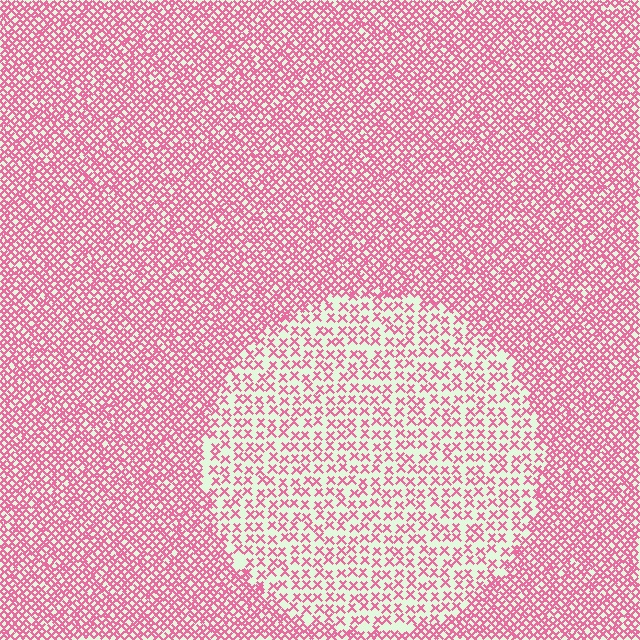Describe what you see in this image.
The image contains small pink elements arranged at two different densities. A circle-shaped region is visible where the elements are less densely packed than the surrounding area.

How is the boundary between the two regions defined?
The boundary is defined by a change in element density (approximately 2.2x ratio). All elements are the same color, size, and shape.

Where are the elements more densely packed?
The elements are more densely packed outside the circle boundary.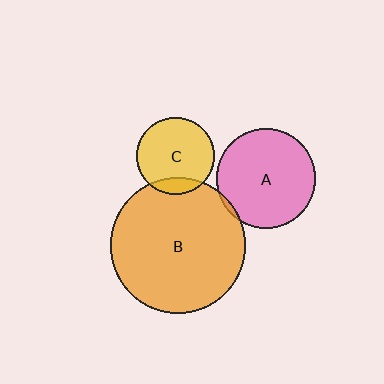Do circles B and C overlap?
Yes.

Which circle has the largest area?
Circle B (orange).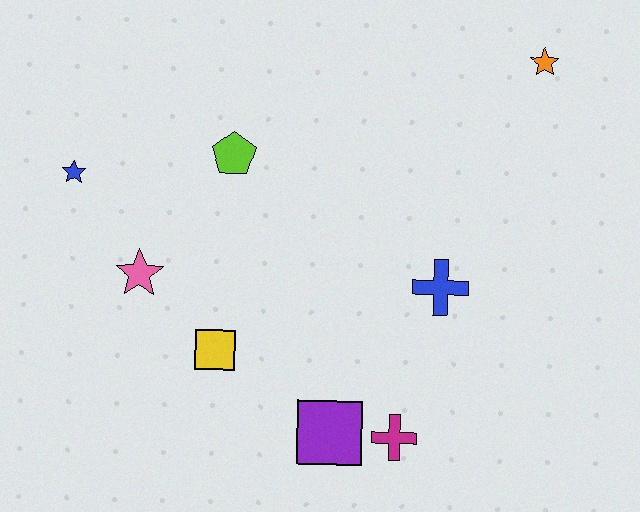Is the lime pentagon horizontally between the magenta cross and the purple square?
No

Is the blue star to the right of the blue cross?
No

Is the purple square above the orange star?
No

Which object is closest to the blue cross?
The magenta cross is closest to the blue cross.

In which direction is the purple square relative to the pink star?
The purple square is to the right of the pink star.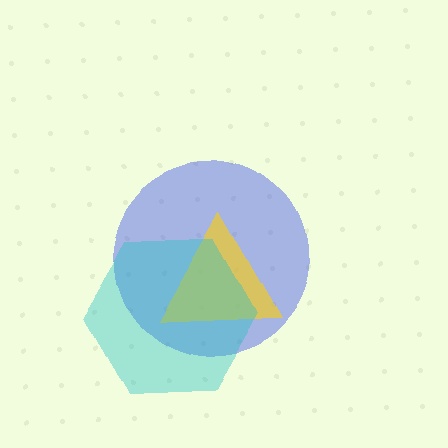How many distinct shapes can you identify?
There are 3 distinct shapes: a blue circle, a yellow triangle, a cyan hexagon.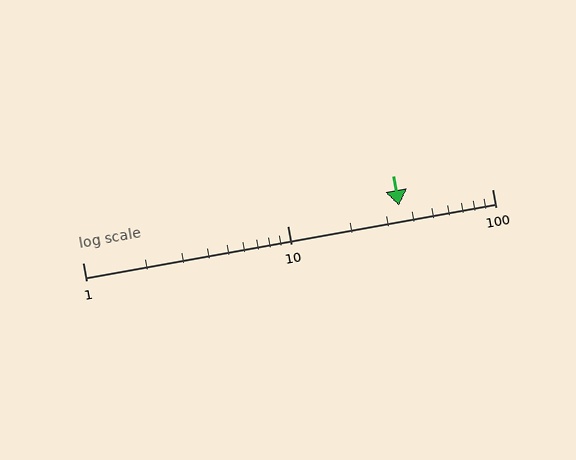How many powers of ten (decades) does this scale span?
The scale spans 2 decades, from 1 to 100.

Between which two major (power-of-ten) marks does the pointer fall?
The pointer is between 10 and 100.